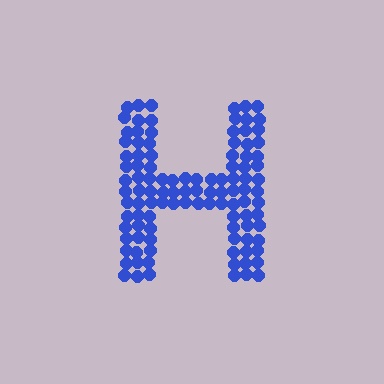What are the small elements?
The small elements are circles.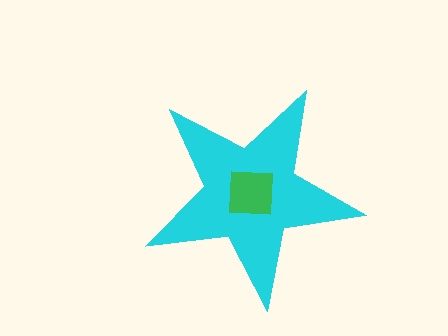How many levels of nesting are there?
2.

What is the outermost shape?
The cyan star.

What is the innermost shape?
The green square.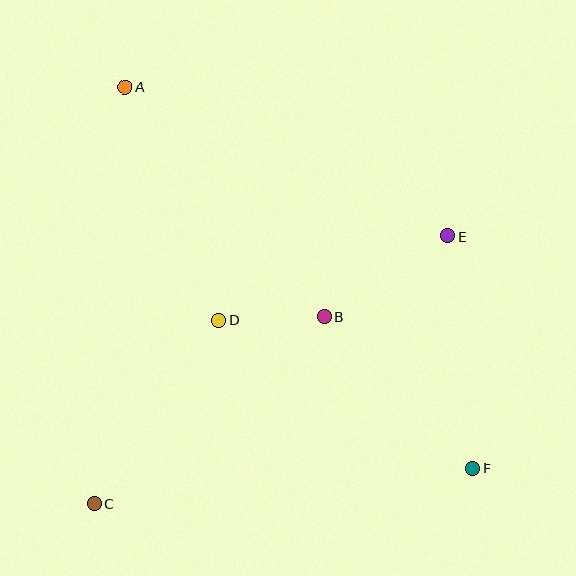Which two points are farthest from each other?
Points A and F are farthest from each other.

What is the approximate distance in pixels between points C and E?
The distance between C and E is approximately 443 pixels.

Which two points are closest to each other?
Points B and D are closest to each other.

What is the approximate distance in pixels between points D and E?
The distance between D and E is approximately 244 pixels.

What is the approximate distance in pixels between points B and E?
The distance between B and E is approximately 147 pixels.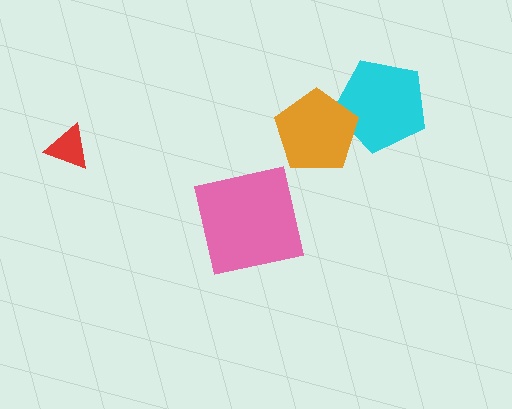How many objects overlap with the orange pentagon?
1 object overlaps with the orange pentagon.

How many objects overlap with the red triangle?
0 objects overlap with the red triangle.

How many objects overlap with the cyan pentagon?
1 object overlaps with the cyan pentagon.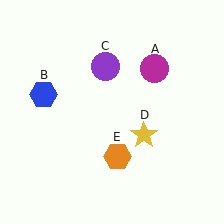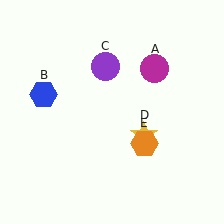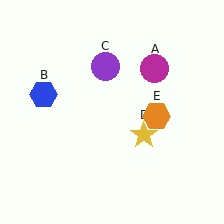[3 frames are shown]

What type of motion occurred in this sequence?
The orange hexagon (object E) rotated counterclockwise around the center of the scene.